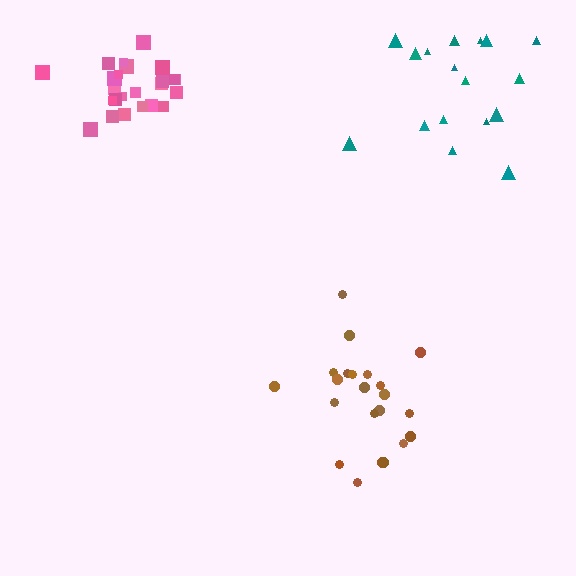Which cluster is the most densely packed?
Pink.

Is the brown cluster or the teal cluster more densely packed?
Brown.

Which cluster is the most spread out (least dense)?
Teal.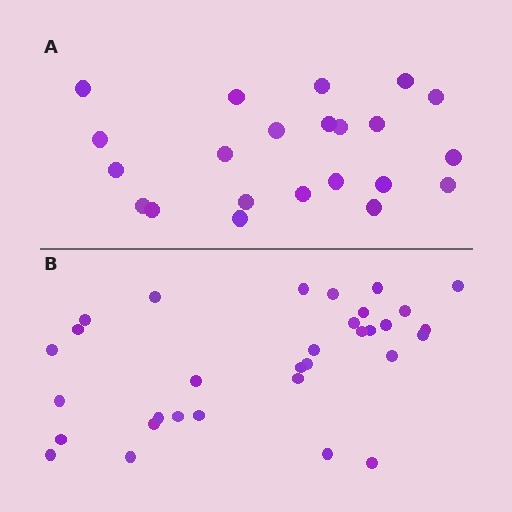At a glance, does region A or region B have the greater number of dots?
Region B (the bottom region) has more dots.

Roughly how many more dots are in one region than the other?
Region B has roughly 10 or so more dots than region A.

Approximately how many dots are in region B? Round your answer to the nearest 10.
About 30 dots. (The exact count is 32, which rounds to 30.)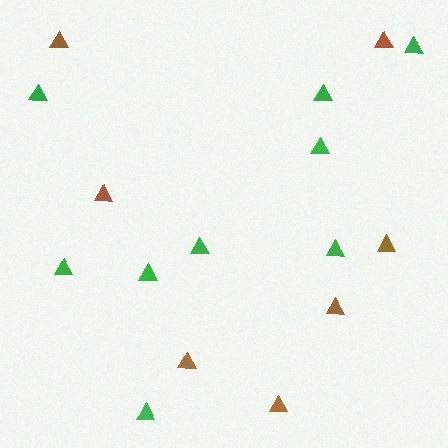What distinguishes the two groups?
There are 2 groups: one group of green triangles (9) and one group of brown triangles (7).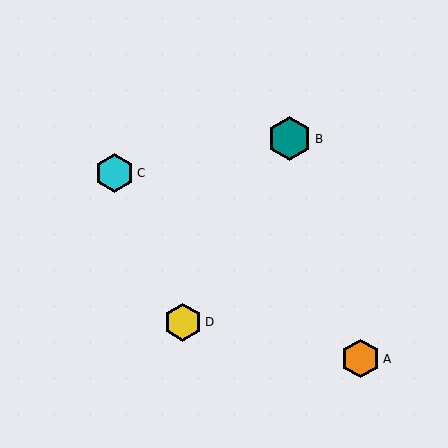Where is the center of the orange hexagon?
The center of the orange hexagon is at (361, 359).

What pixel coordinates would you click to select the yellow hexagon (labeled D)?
Click at (183, 322) to select the yellow hexagon D.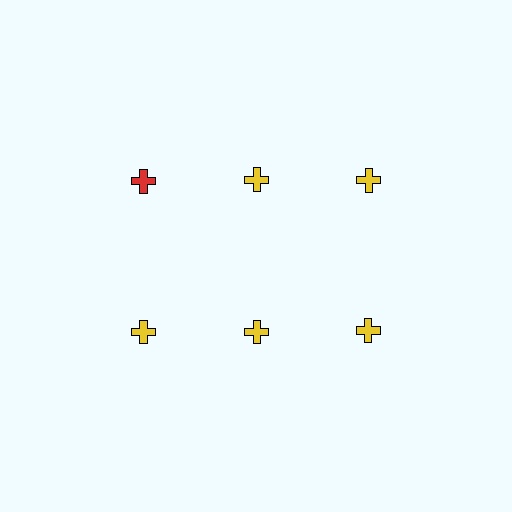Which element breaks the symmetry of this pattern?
The red cross in the top row, leftmost column breaks the symmetry. All other shapes are yellow crosses.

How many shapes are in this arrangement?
There are 6 shapes arranged in a grid pattern.